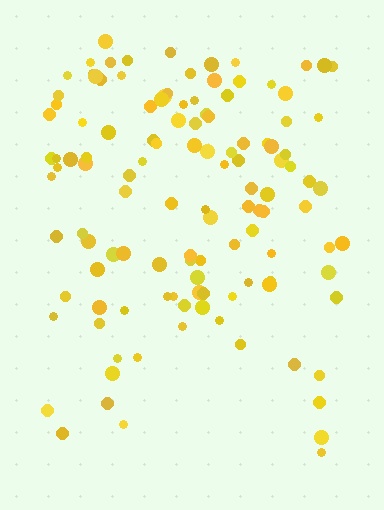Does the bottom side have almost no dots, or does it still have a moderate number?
Still a moderate number, just noticeably fewer than the top.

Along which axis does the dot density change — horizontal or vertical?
Vertical.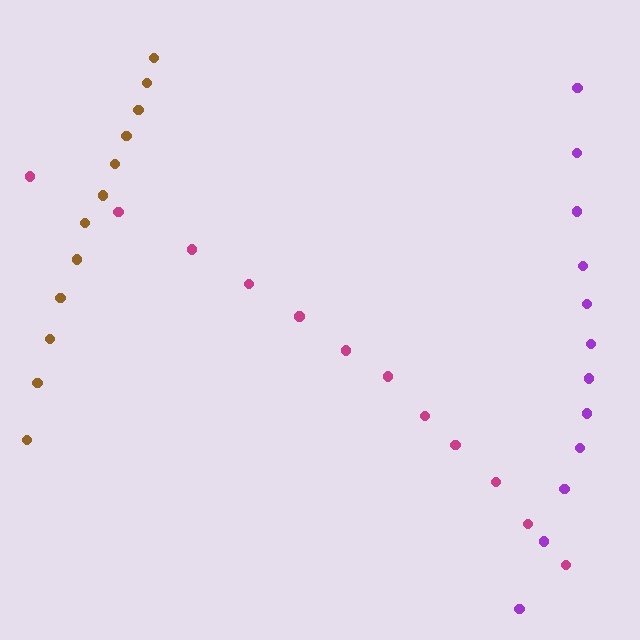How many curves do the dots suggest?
There are 3 distinct paths.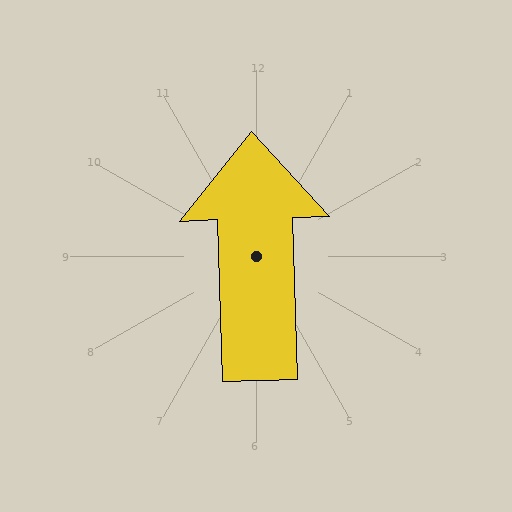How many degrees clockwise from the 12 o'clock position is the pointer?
Approximately 358 degrees.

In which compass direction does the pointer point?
North.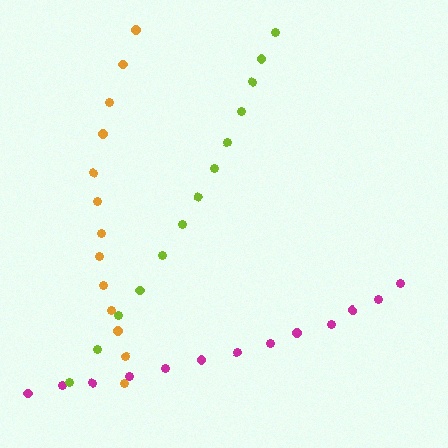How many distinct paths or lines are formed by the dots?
There are 3 distinct paths.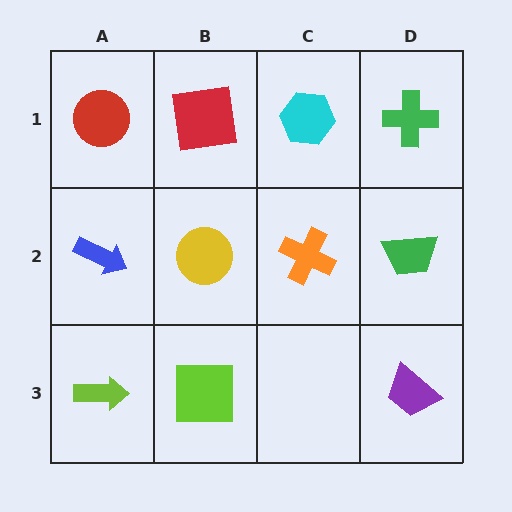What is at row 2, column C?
An orange cross.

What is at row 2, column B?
A yellow circle.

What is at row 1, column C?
A cyan hexagon.